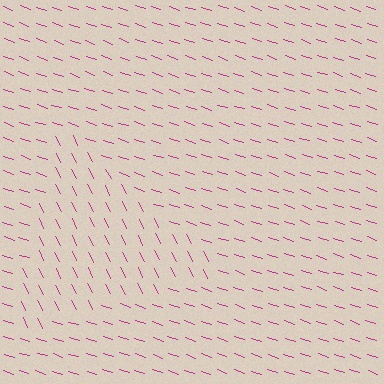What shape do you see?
I see a triangle.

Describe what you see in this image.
The image is filled with small magenta line segments. A triangle region in the image has lines oriented differently from the surrounding lines, creating a visible texture boundary.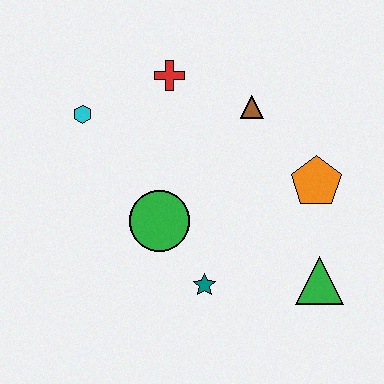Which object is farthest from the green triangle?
The cyan hexagon is farthest from the green triangle.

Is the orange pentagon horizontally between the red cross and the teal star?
No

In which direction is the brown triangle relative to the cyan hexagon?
The brown triangle is to the right of the cyan hexagon.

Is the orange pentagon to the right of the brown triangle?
Yes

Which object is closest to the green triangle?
The orange pentagon is closest to the green triangle.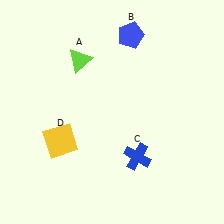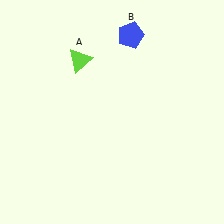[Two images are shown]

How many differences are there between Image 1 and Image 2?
There are 2 differences between the two images.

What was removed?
The blue cross (C), the yellow square (D) were removed in Image 2.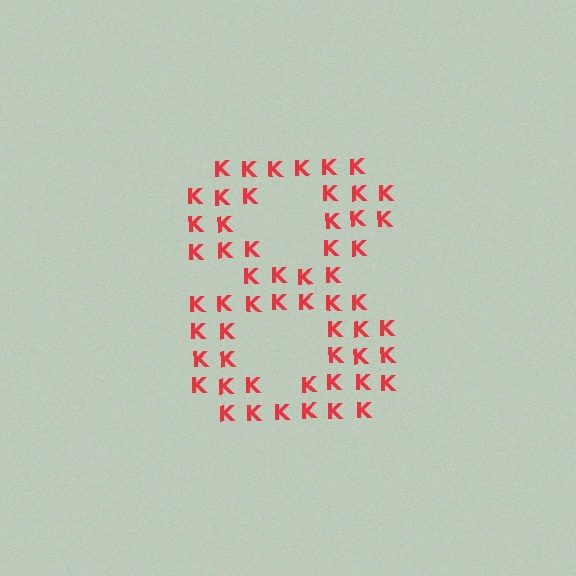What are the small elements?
The small elements are letter K's.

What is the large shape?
The large shape is the digit 8.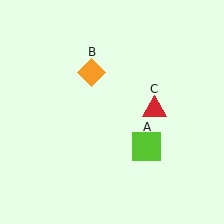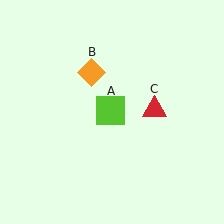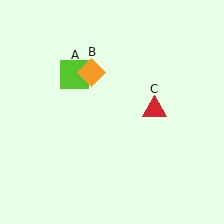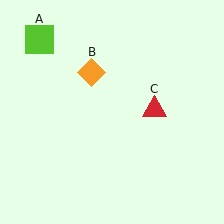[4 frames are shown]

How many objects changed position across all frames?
1 object changed position: lime square (object A).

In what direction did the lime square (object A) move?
The lime square (object A) moved up and to the left.